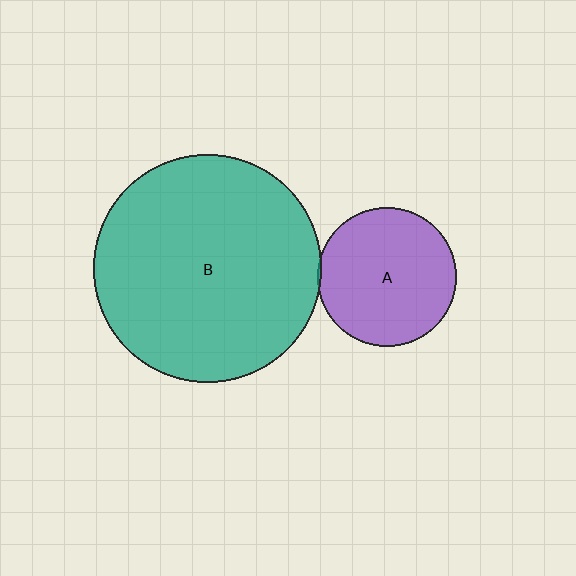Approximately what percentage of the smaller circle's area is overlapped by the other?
Approximately 5%.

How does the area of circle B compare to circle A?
Approximately 2.7 times.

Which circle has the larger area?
Circle B (teal).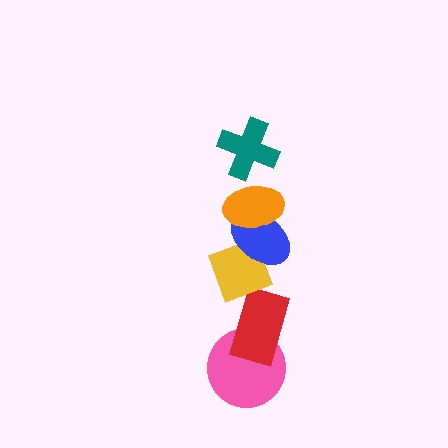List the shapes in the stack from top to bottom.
From top to bottom: the teal cross, the orange ellipse, the blue ellipse, the yellow diamond, the red rectangle, the pink circle.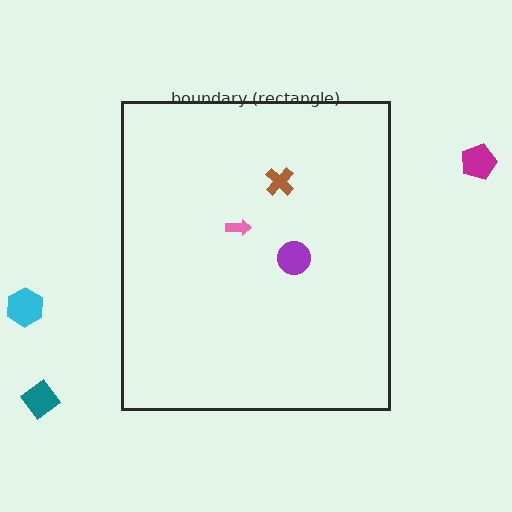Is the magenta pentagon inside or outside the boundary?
Outside.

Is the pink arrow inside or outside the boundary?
Inside.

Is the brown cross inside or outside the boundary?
Inside.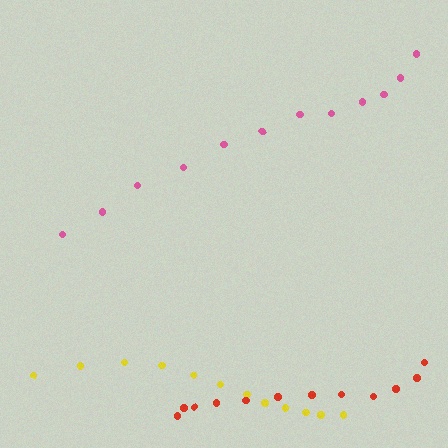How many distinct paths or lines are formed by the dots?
There are 3 distinct paths.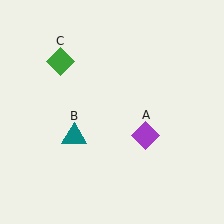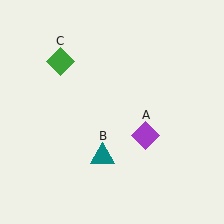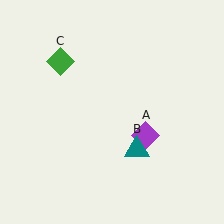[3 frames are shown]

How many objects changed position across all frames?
1 object changed position: teal triangle (object B).